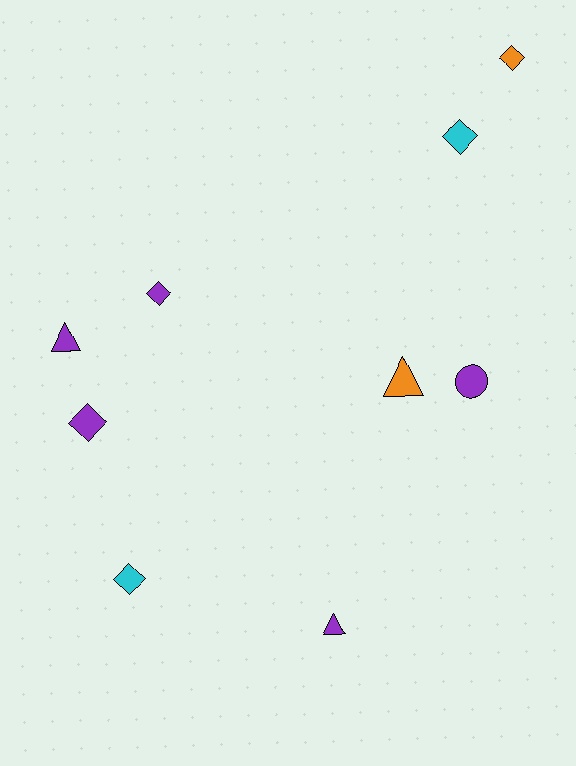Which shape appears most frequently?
Diamond, with 5 objects.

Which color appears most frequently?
Purple, with 5 objects.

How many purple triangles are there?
There are 2 purple triangles.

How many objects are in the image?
There are 9 objects.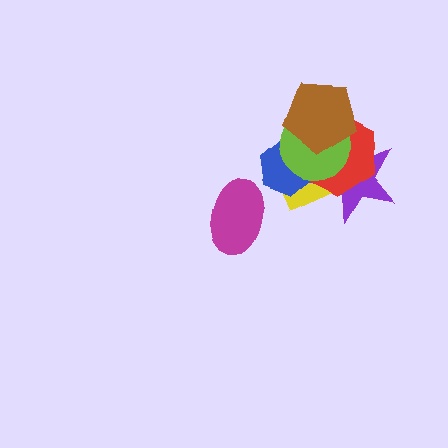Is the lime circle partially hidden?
Yes, it is partially covered by another shape.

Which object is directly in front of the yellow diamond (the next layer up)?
The purple star is directly in front of the yellow diamond.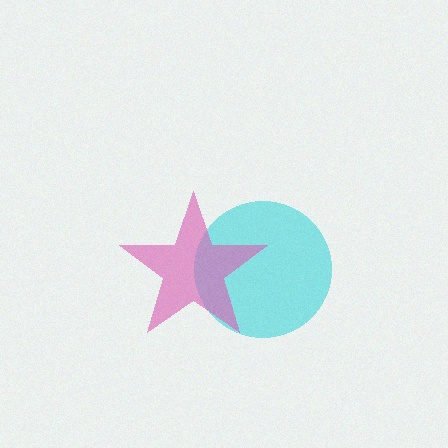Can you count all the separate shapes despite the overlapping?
Yes, there are 2 separate shapes.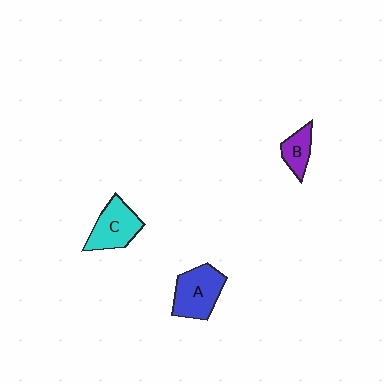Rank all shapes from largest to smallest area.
From largest to smallest: A (blue), C (cyan), B (purple).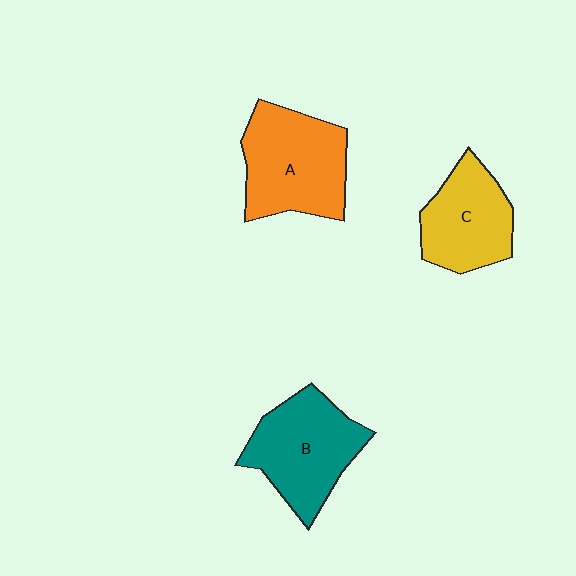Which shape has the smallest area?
Shape C (yellow).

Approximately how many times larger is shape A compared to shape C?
Approximately 1.3 times.